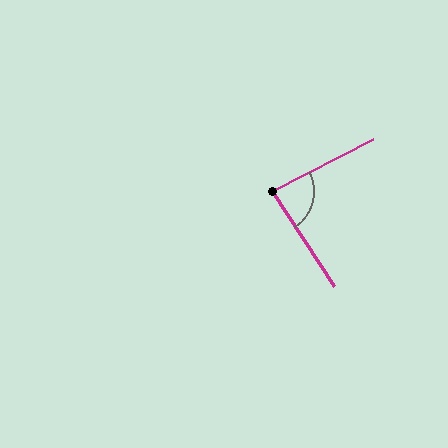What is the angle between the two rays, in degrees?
Approximately 84 degrees.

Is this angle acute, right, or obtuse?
It is acute.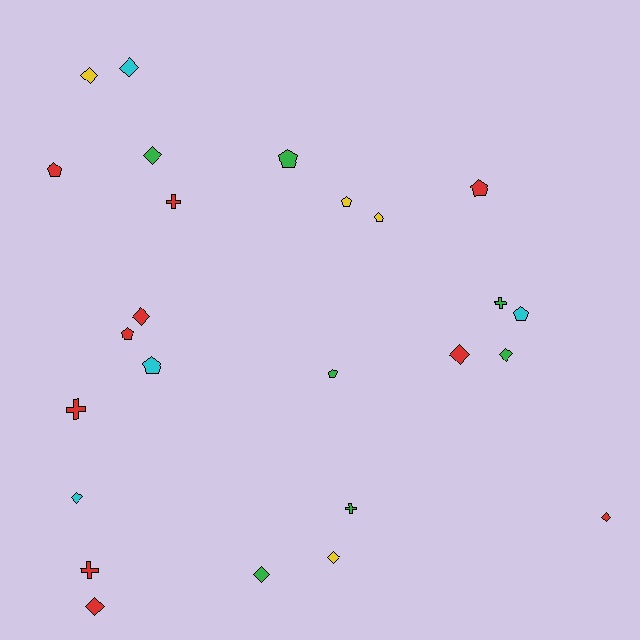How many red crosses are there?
There are 3 red crosses.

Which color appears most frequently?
Red, with 10 objects.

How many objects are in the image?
There are 25 objects.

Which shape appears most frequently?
Diamond, with 11 objects.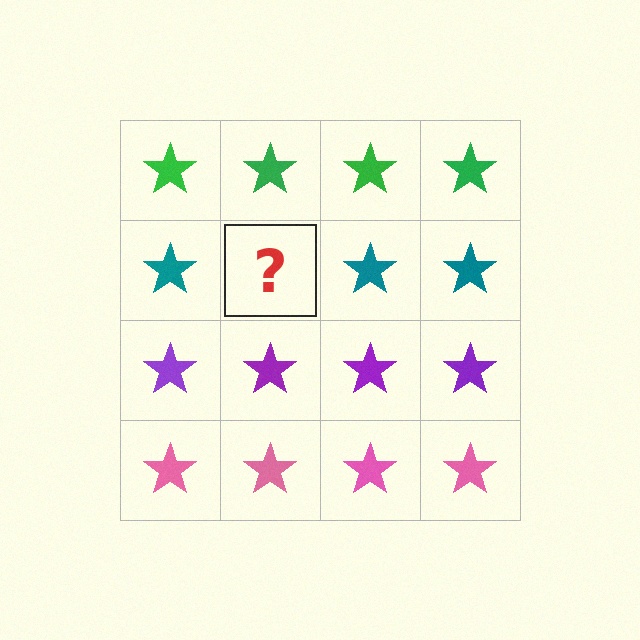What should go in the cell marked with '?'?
The missing cell should contain a teal star.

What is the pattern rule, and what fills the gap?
The rule is that each row has a consistent color. The gap should be filled with a teal star.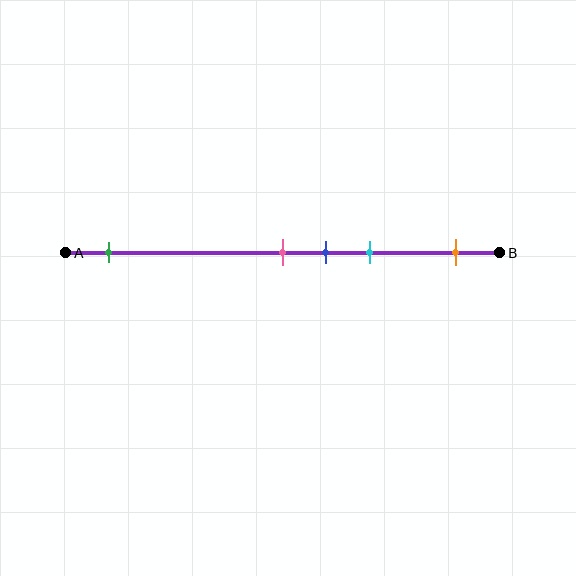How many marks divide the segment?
There are 5 marks dividing the segment.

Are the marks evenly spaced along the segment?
No, the marks are not evenly spaced.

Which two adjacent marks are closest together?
The pink and blue marks are the closest adjacent pair.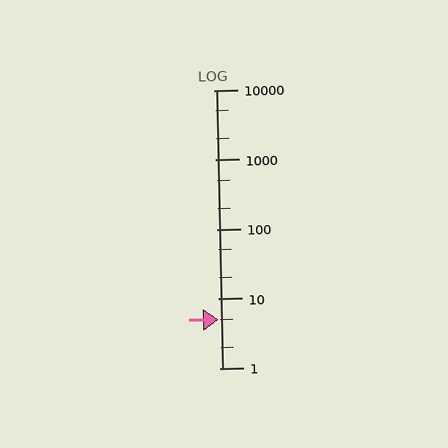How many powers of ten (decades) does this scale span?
The scale spans 4 decades, from 1 to 10000.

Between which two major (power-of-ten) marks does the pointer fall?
The pointer is between 1 and 10.